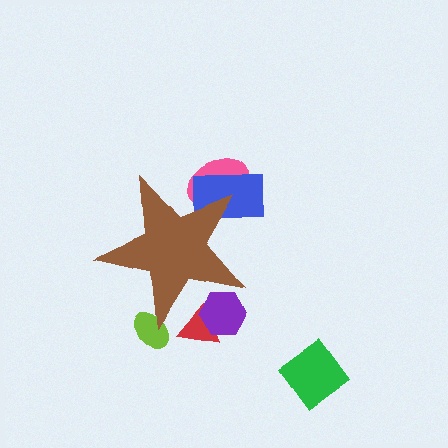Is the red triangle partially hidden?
Yes, the red triangle is partially hidden behind the brown star.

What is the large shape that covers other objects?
A brown star.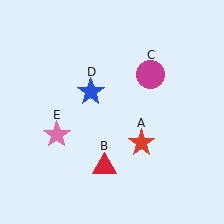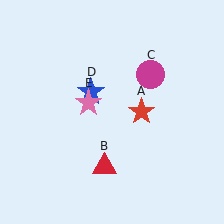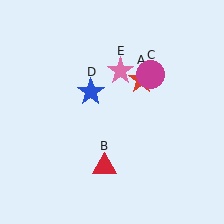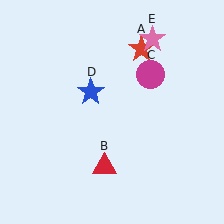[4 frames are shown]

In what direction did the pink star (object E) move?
The pink star (object E) moved up and to the right.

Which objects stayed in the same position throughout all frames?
Red triangle (object B) and magenta circle (object C) and blue star (object D) remained stationary.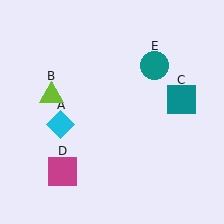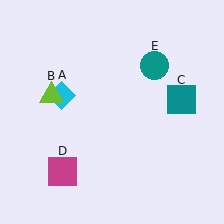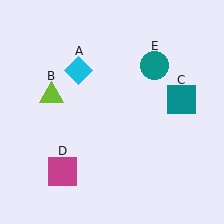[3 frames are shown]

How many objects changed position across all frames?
1 object changed position: cyan diamond (object A).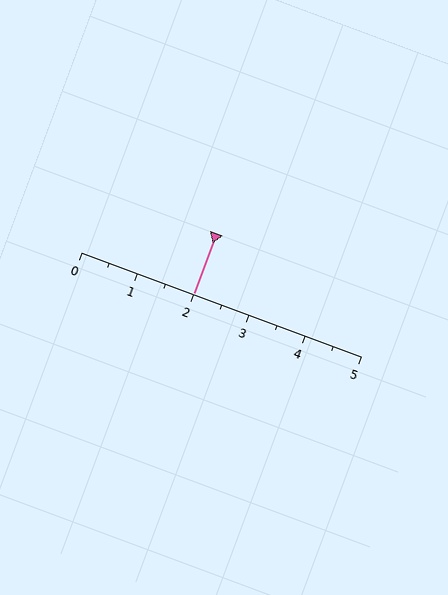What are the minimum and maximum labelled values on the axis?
The axis runs from 0 to 5.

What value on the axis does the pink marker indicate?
The marker indicates approximately 2.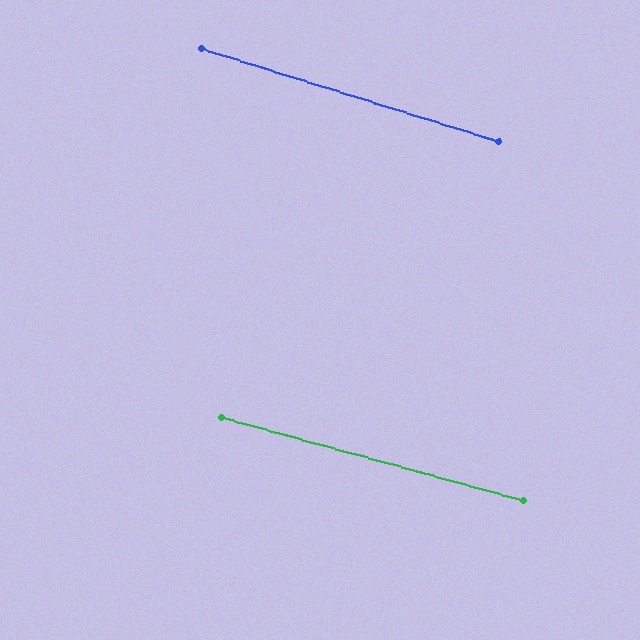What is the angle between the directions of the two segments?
Approximately 2 degrees.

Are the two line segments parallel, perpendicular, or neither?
Parallel — their directions differ by only 1.9°.